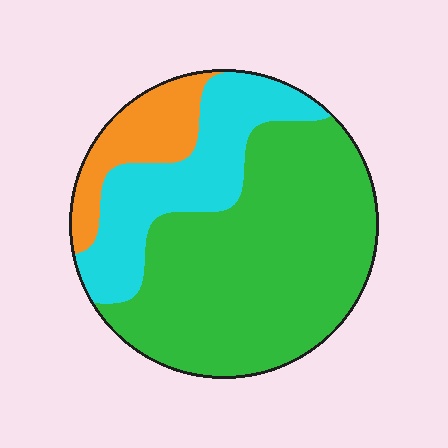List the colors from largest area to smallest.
From largest to smallest: green, cyan, orange.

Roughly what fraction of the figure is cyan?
Cyan takes up between a sixth and a third of the figure.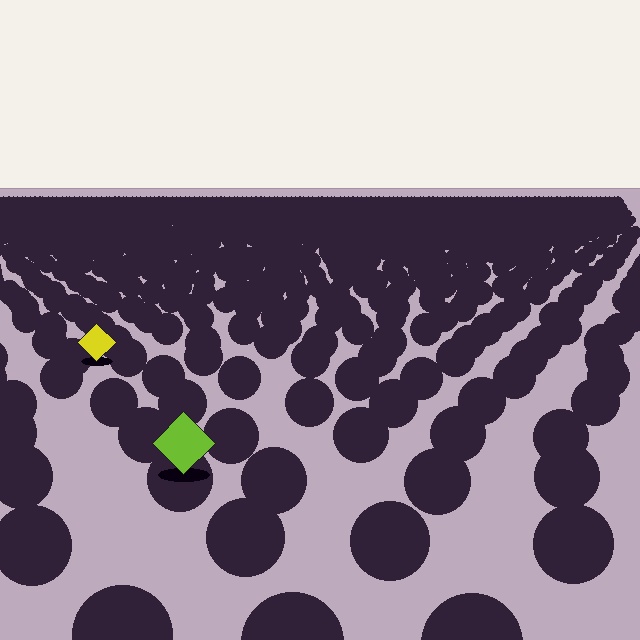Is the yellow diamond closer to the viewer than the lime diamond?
No. The lime diamond is closer — you can tell from the texture gradient: the ground texture is coarser near it.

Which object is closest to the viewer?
The lime diamond is closest. The texture marks near it are larger and more spread out.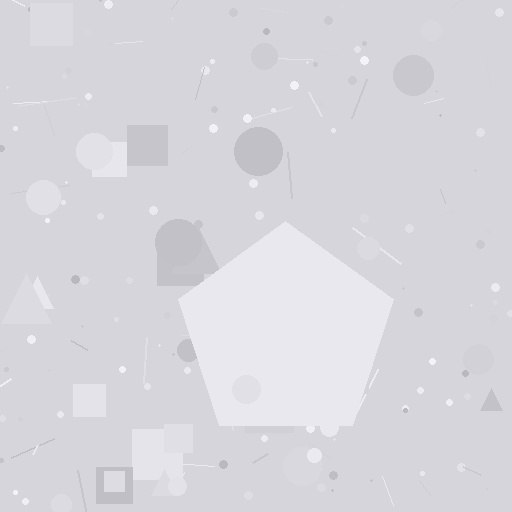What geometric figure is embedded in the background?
A pentagon is embedded in the background.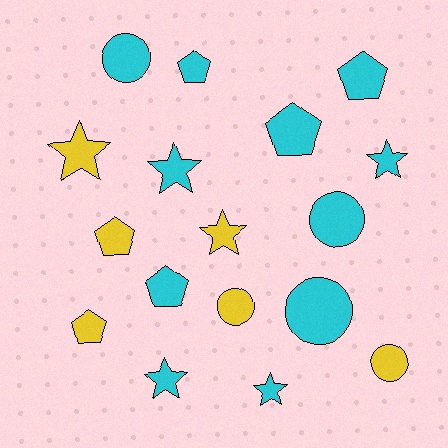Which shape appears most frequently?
Pentagon, with 6 objects.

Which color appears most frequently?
Cyan, with 11 objects.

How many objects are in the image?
There are 17 objects.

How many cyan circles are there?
There are 3 cyan circles.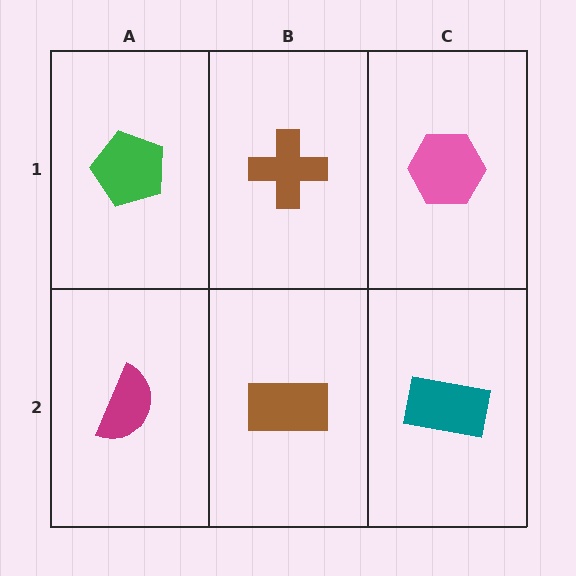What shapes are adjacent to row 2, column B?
A brown cross (row 1, column B), a magenta semicircle (row 2, column A), a teal rectangle (row 2, column C).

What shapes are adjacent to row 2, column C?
A pink hexagon (row 1, column C), a brown rectangle (row 2, column B).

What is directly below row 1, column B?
A brown rectangle.